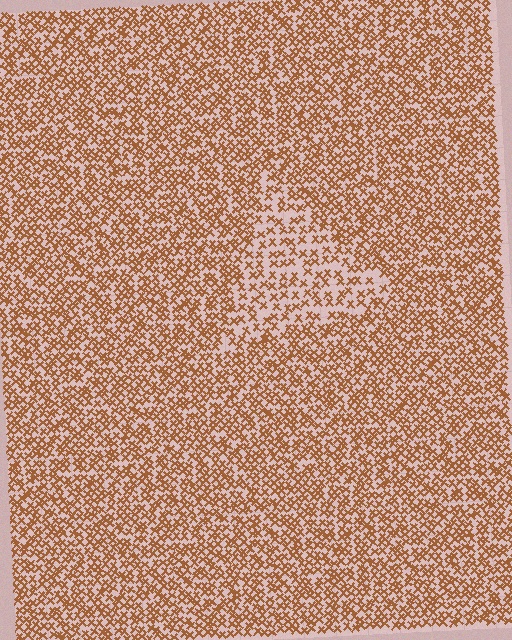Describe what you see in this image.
The image contains small brown elements arranged at two different densities. A triangle-shaped region is visible where the elements are less densely packed than the surrounding area.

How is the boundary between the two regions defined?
The boundary is defined by a change in element density (approximately 1.8x ratio). All elements are the same color, size, and shape.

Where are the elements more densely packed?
The elements are more densely packed outside the triangle boundary.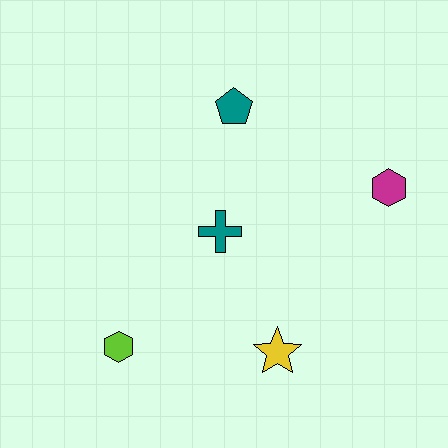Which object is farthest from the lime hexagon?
The magenta hexagon is farthest from the lime hexagon.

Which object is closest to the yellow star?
The teal cross is closest to the yellow star.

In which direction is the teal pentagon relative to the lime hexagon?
The teal pentagon is above the lime hexagon.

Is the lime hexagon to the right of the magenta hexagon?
No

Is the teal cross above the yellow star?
Yes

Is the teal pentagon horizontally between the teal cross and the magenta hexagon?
Yes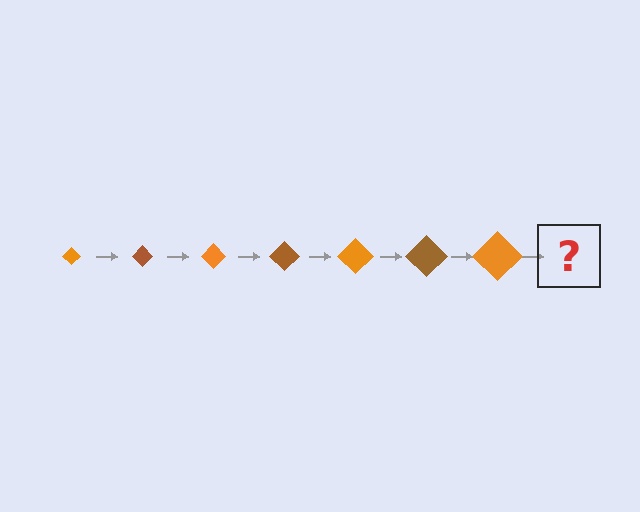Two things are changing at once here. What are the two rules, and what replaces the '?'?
The two rules are that the diamond grows larger each step and the color cycles through orange and brown. The '?' should be a brown diamond, larger than the previous one.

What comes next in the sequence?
The next element should be a brown diamond, larger than the previous one.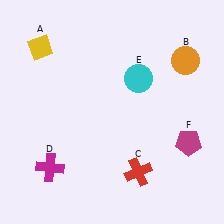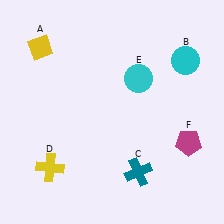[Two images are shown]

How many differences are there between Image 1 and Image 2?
There are 3 differences between the two images.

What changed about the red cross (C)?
In Image 1, C is red. In Image 2, it changed to teal.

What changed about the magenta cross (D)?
In Image 1, D is magenta. In Image 2, it changed to yellow.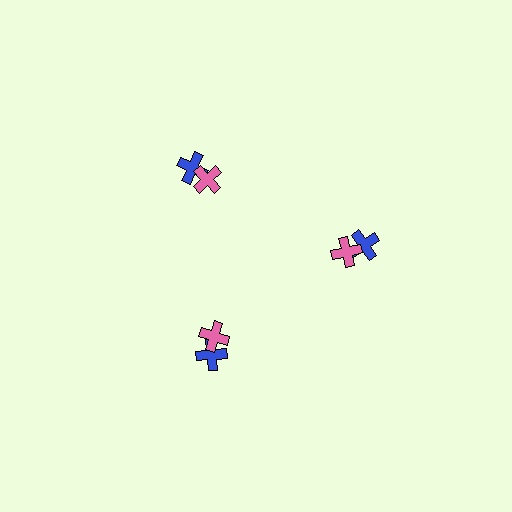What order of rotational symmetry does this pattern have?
This pattern has 3-fold rotational symmetry.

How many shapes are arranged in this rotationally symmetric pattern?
There are 6 shapes, arranged in 3 groups of 2.